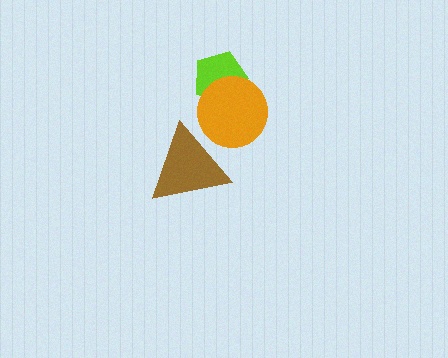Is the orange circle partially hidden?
Yes, it is partially covered by another shape.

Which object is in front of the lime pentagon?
The orange circle is in front of the lime pentagon.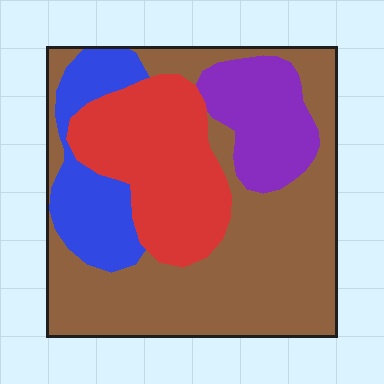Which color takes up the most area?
Brown, at roughly 50%.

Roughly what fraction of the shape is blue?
Blue covers 14% of the shape.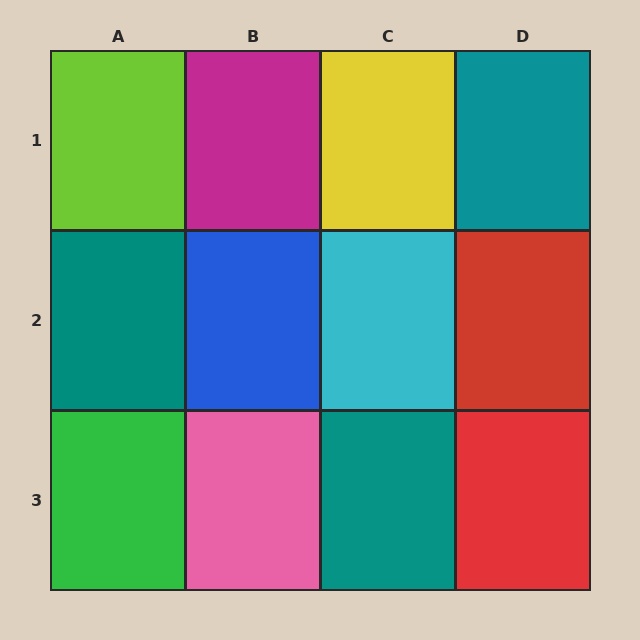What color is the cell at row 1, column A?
Lime.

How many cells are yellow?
1 cell is yellow.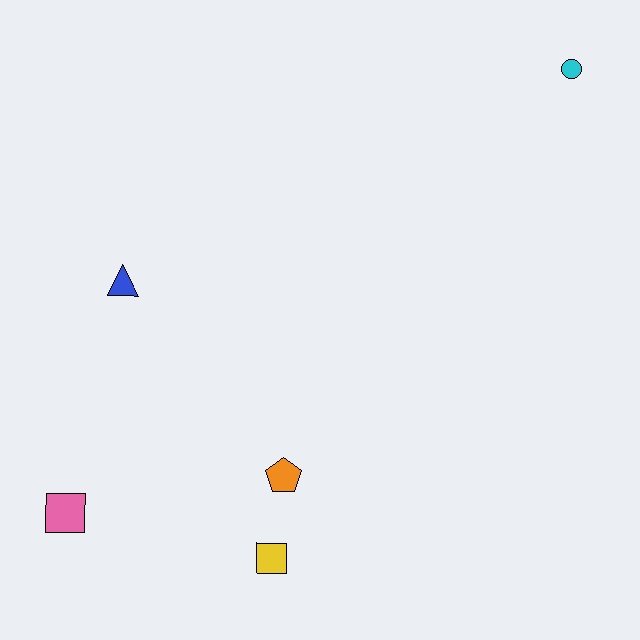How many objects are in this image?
There are 5 objects.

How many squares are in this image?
There are 2 squares.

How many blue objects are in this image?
There is 1 blue object.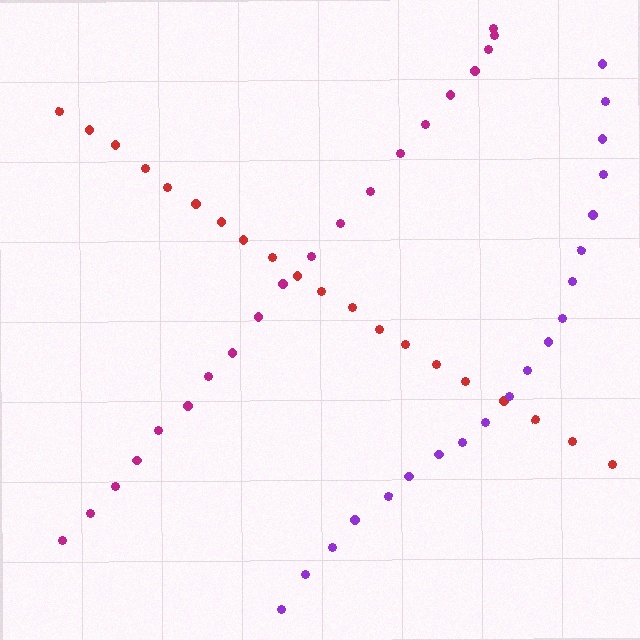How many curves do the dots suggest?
There are 3 distinct paths.